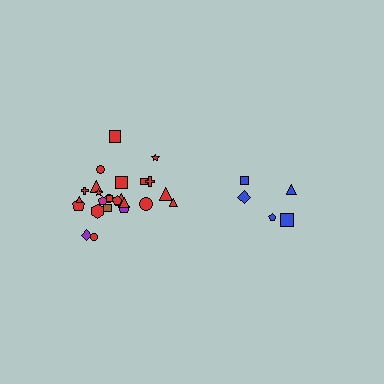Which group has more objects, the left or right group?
The left group.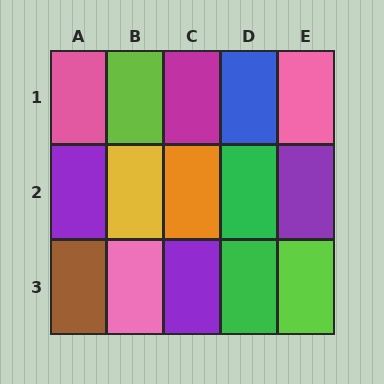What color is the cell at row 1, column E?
Pink.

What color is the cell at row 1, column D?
Blue.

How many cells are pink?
3 cells are pink.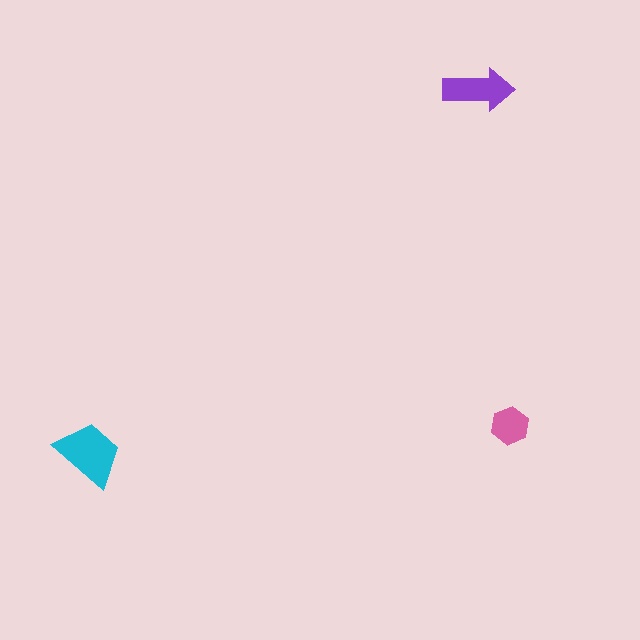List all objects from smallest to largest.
The pink hexagon, the purple arrow, the cyan trapezoid.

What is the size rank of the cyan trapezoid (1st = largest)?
1st.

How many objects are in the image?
There are 3 objects in the image.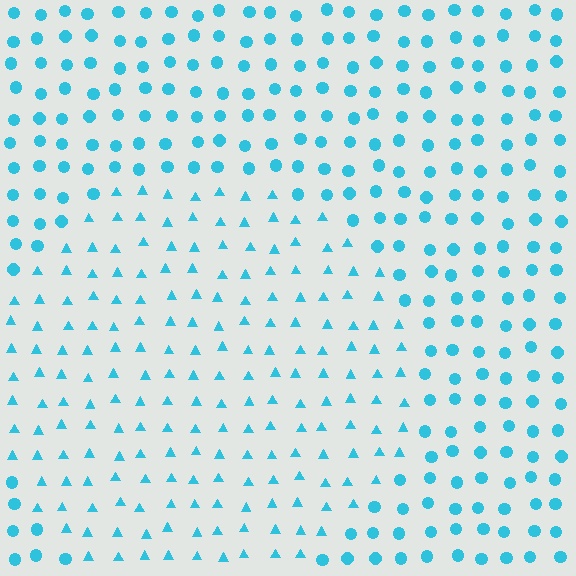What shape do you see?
I see a circle.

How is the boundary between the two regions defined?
The boundary is defined by a change in element shape: triangles inside vs. circles outside. All elements share the same color and spacing.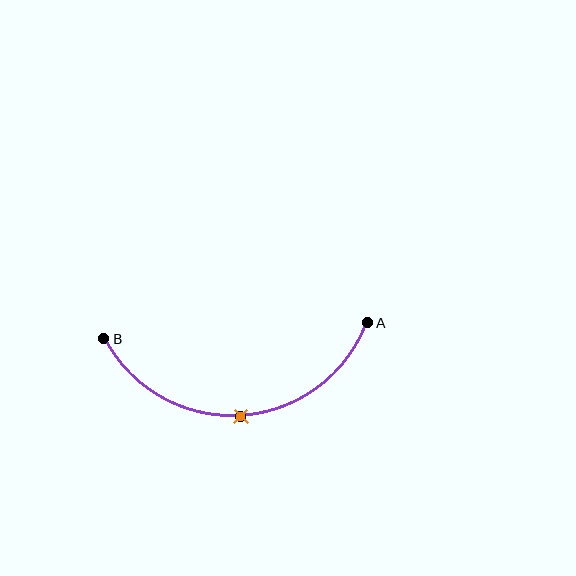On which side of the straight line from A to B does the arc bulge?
The arc bulges below the straight line connecting A and B.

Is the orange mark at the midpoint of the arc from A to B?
Yes. The orange mark lies on the arc at equal arc-length from both A and B — it is the arc midpoint.